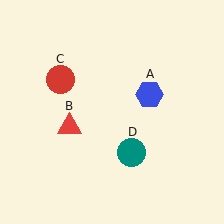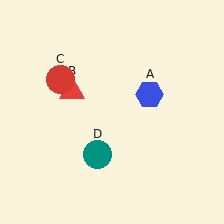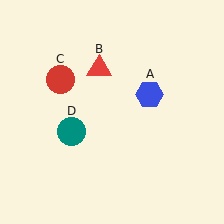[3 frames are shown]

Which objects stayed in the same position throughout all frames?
Blue hexagon (object A) and red circle (object C) remained stationary.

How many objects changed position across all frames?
2 objects changed position: red triangle (object B), teal circle (object D).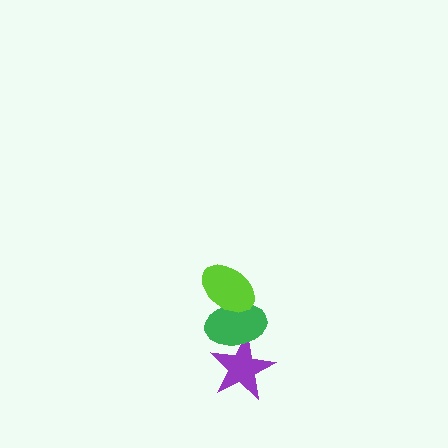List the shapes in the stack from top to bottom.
From top to bottom: the lime ellipse, the green ellipse, the purple star.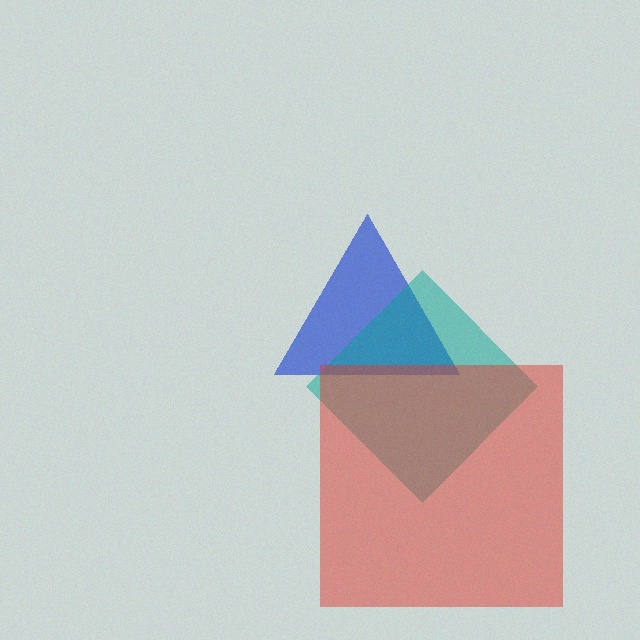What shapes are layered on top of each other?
The layered shapes are: a blue triangle, a teal diamond, a red square.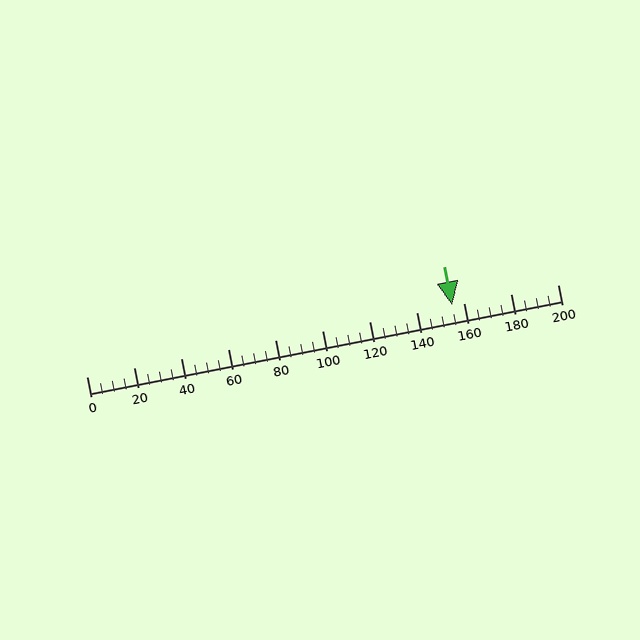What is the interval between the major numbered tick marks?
The major tick marks are spaced 20 units apart.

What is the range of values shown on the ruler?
The ruler shows values from 0 to 200.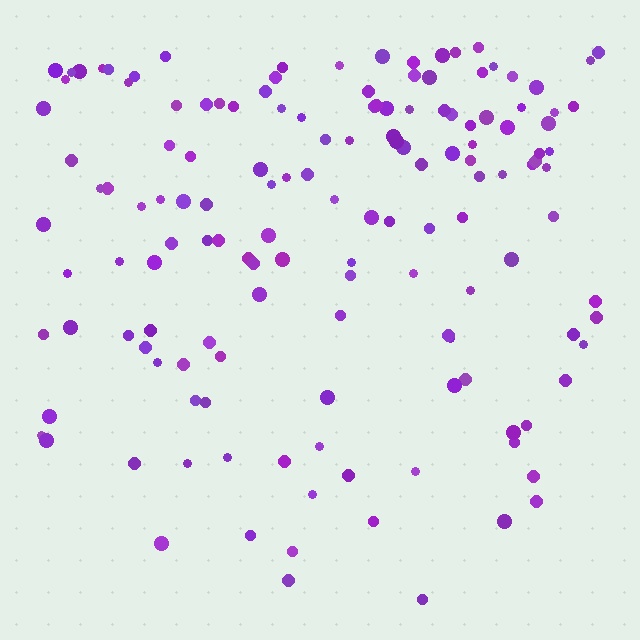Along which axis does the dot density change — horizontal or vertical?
Vertical.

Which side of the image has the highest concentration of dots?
The top.